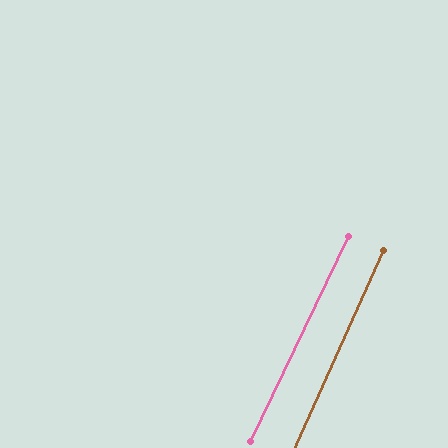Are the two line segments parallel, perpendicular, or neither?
Parallel — their directions differ by only 1.4°.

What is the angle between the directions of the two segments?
Approximately 1 degree.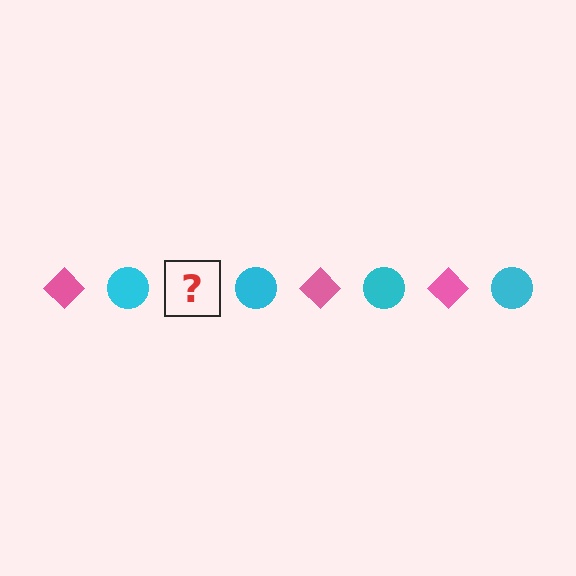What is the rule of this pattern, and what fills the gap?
The rule is that the pattern alternates between pink diamond and cyan circle. The gap should be filled with a pink diamond.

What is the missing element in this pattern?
The missing element is a pink diamond.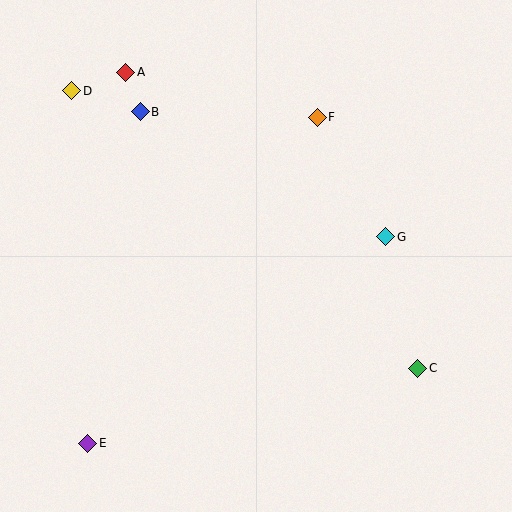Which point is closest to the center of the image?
Point G at (386, 237) is closest to the center.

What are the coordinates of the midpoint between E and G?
The midpoint between E and G is at (237, 340).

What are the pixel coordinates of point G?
Point G is at (386, 237).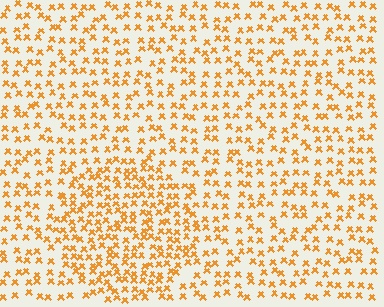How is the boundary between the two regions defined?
The boundary is defined by a change in element density (approximately 1.6x ratio). All elements are the same color, size, and shape.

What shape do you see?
I see a circle.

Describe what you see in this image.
The image contains small orange elements arranged at two different densities. A circle-shaped region is visible where the elements are more densely packed than the surrounding area.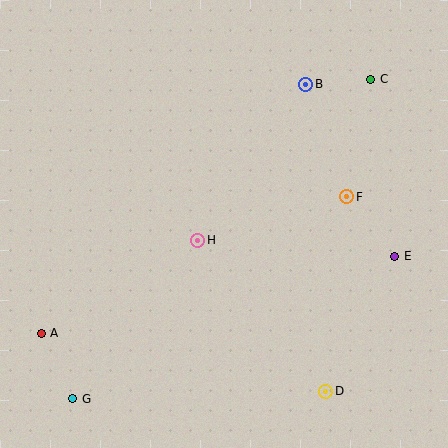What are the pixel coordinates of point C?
Point C is at (371, 79).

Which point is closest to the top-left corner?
Point H is closest to the top-left corner.